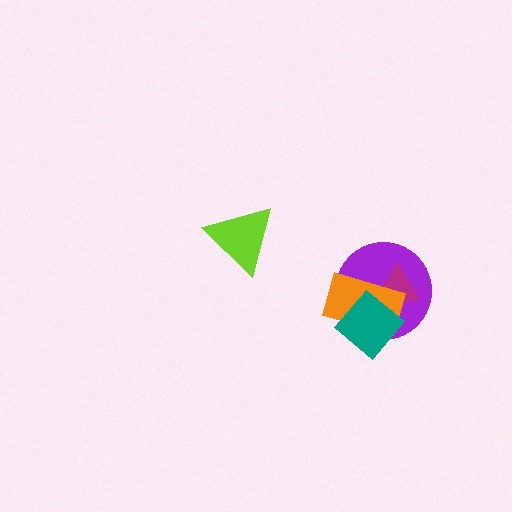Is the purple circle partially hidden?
Yes, it is partially covered by another shape.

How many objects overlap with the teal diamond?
3 objects overlap with the teal diamond.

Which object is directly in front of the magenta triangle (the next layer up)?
The orange rectangle is directly in front of the magenta triangle.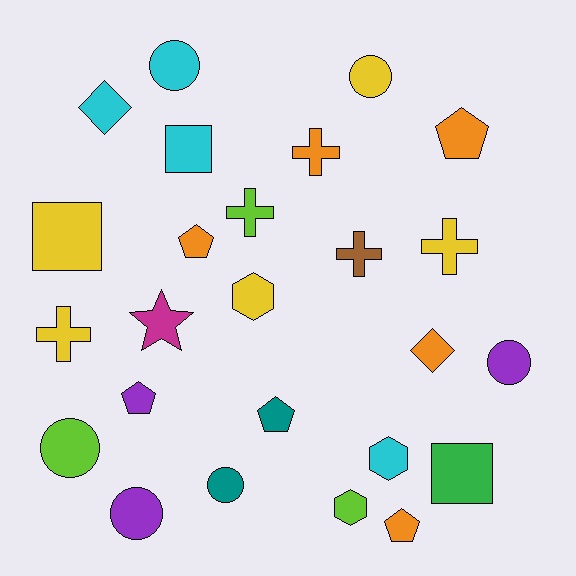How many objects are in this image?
There are 25 objects.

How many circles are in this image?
There are 6 circles.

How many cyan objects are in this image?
There are 4 cyan objects.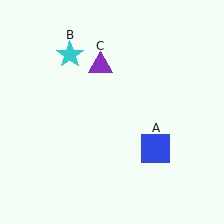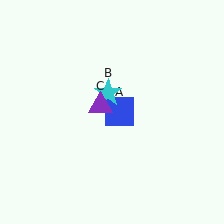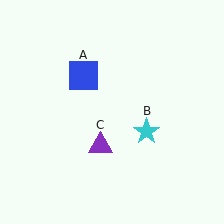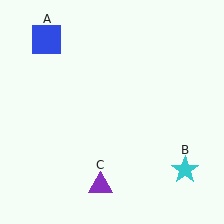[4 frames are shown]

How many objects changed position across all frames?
3 objects changed position: blue square (object A), cyan star (object B), purple triangle (object C).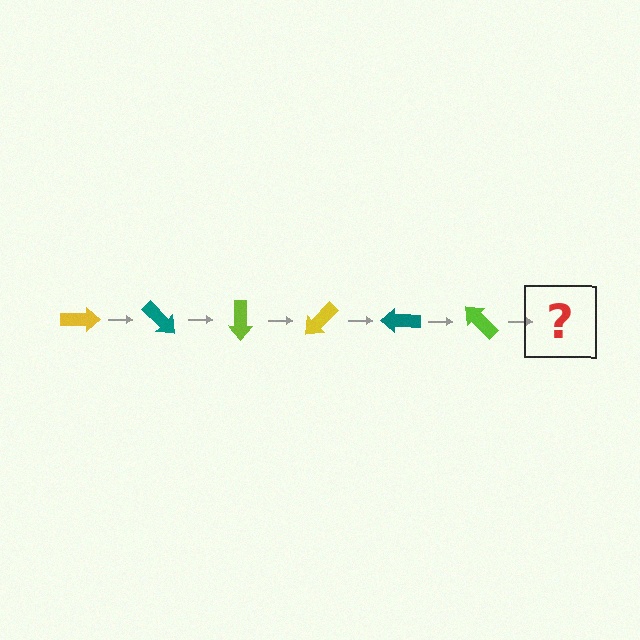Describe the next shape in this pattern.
It should be a yellow arrow, rotated 270 degrees from the start.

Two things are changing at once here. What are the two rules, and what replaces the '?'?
The two rules are that it rotates 45 degrees each step and the color cycles through yellow, teal, and lime. The '?' should be a yellow arrow, rotated 270 degrees from the start.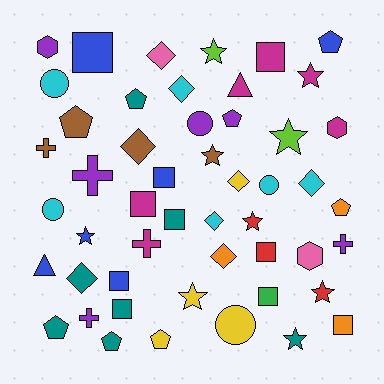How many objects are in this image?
There are 50 objects.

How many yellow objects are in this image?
There are 4 yellow objects.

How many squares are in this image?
There are 10 squares.